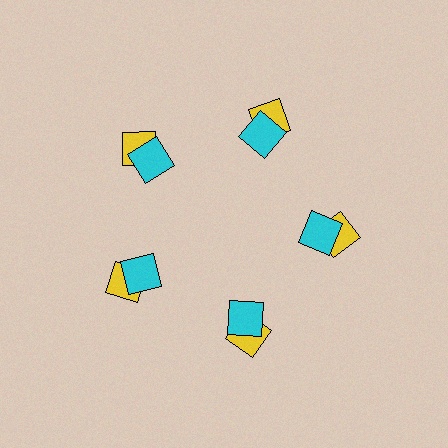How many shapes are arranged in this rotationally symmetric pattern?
There are 10 shapes, arranged in 5 groups of 2.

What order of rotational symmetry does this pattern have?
This pattern has 5-fold rotational symmetry.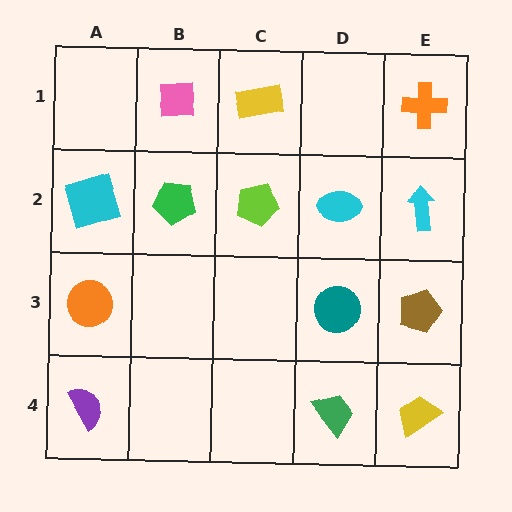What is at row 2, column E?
A cyan arrow.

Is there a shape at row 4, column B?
No, that cell is empty.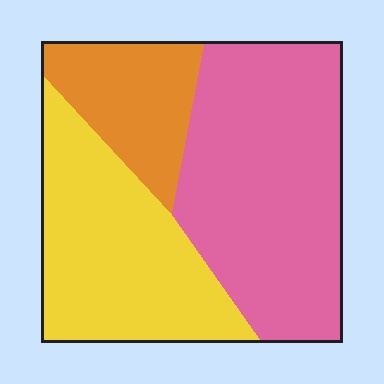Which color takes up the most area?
Pink, at roughly 45%.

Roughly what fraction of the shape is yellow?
Yellow covers about 35% of the shape.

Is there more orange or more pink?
Pink.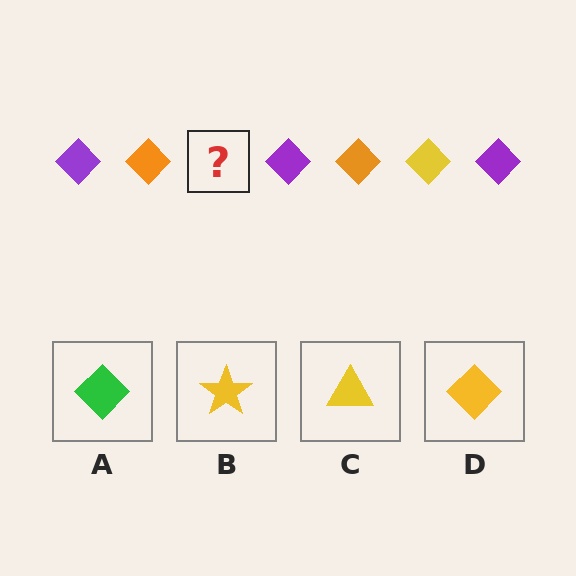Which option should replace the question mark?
Option D.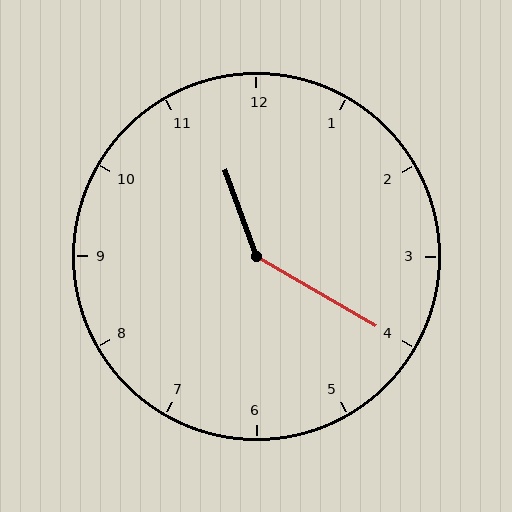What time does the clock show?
11:20.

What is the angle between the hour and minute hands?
Approximately 140 degrees.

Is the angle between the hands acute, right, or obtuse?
It is obtuse.